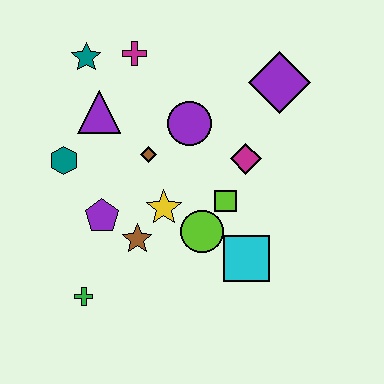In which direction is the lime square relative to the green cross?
The lime square is to the right of the green cross.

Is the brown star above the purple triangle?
No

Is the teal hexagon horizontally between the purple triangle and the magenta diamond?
No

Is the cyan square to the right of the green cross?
Yes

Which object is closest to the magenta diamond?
The lime square is closest to the magenta diamond.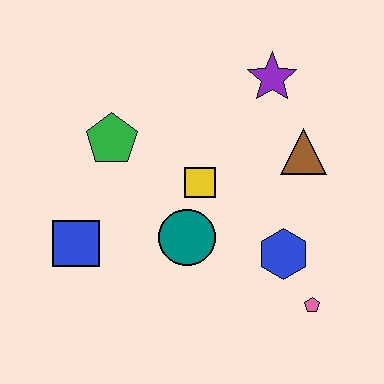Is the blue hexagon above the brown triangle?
No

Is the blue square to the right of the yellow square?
No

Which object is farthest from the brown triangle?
The blue square is farthest from the brown triangle.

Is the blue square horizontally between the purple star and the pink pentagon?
No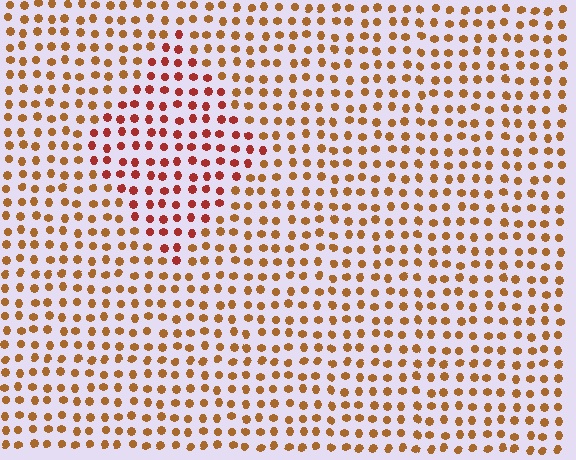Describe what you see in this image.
The image is filled with small brown elements in a uniform arrangement. A diamond-shaped region is visible where the elements are tinted to a slightly different hue, forming a subtle color boundary.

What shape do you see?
I see a diamond.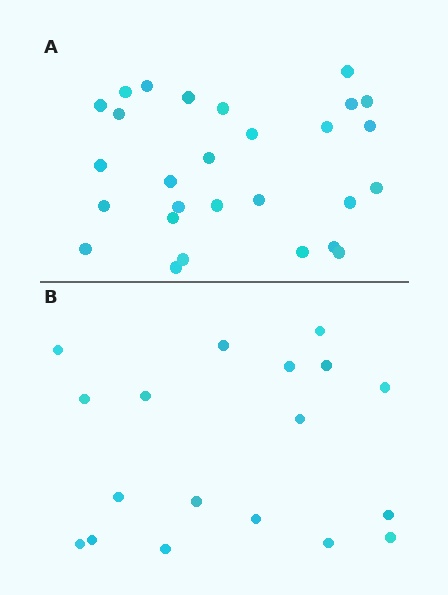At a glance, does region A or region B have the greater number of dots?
Region A (the top region) has more dots.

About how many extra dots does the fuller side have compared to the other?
Region A has roughly 10 or so more dots than region B.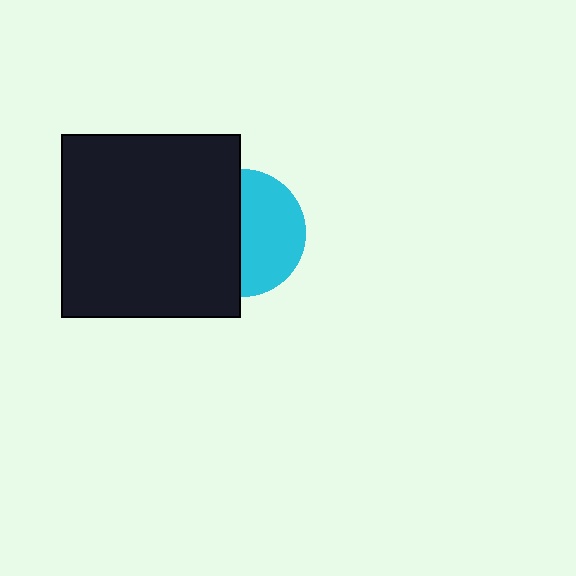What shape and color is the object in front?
The object in front is a black rectangle.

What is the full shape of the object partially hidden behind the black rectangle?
The partially hidden object is a cyan circle.